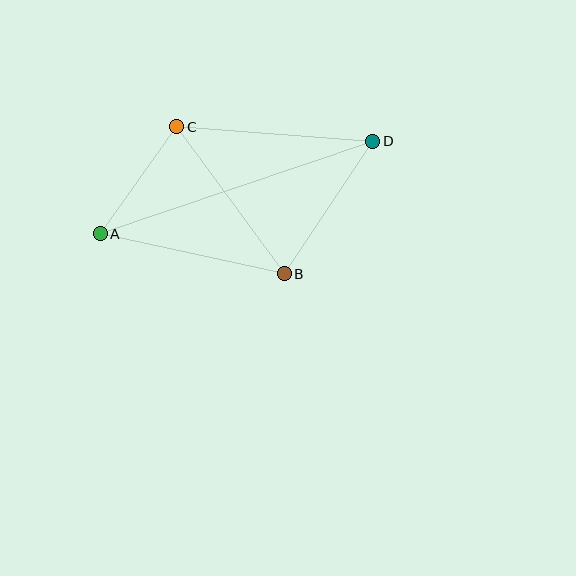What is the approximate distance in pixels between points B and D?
The distance between B and D is approximately 159 pixels.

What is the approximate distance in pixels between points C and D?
The distance between C and D is approximately 197 pixels.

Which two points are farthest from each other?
Points A and D are farthest from each other.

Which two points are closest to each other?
Points A and C are closest to each other.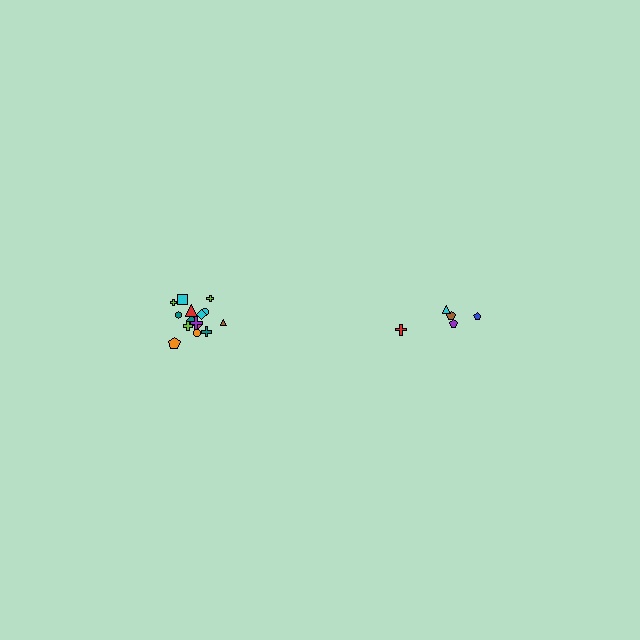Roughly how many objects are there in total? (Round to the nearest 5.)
Roughly 20 objects in total.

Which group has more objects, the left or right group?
The left group.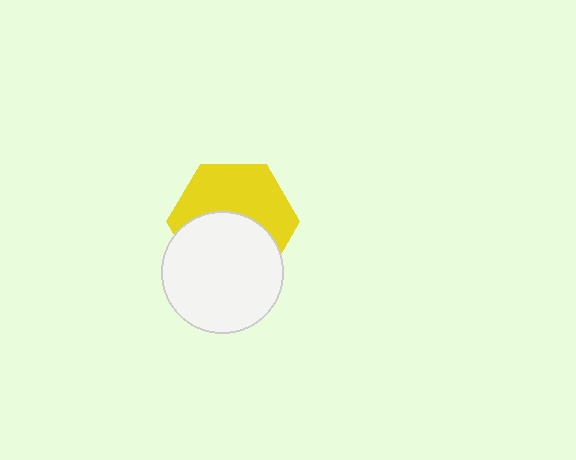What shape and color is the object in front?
The object in front is a white circle.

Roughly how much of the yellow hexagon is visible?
About half of it is visible (roughly 52%).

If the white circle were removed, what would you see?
You would see the complete yellow hexagon.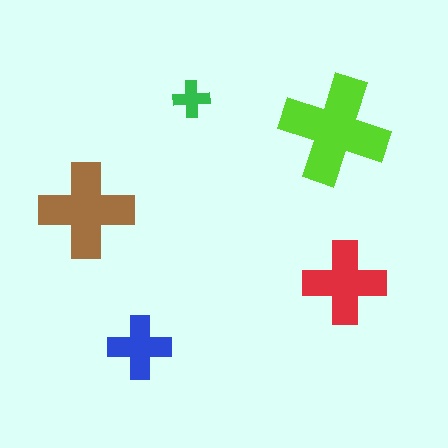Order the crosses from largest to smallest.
the lime one, the brown one, the red one, the blue one, the green one.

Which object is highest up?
The green cross is topmost.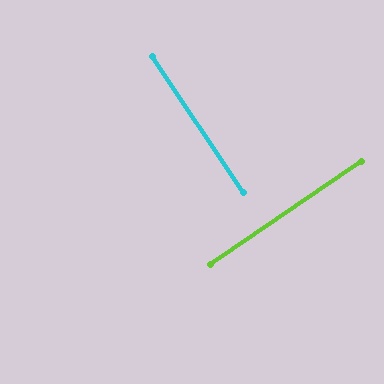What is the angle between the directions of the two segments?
Approximately 90 degrees.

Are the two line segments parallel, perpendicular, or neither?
Perpendicular — they meet at approximately 90°.